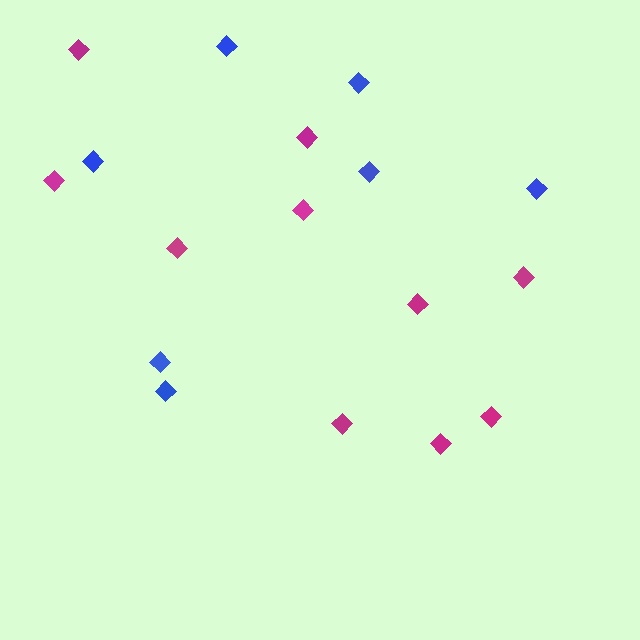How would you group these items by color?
There are 2 groups: one group of magenta diamonds (10) and one group of blue diamonds (7).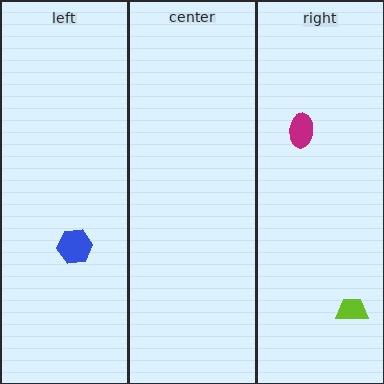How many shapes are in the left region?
1.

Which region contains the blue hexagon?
The left region.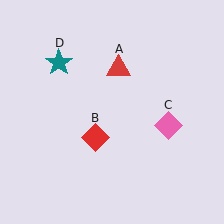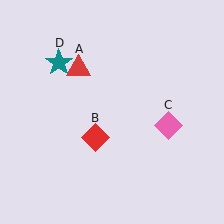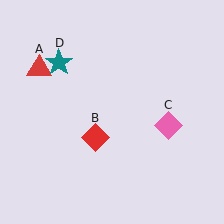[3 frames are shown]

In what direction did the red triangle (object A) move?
The red triangle (object A) moved left.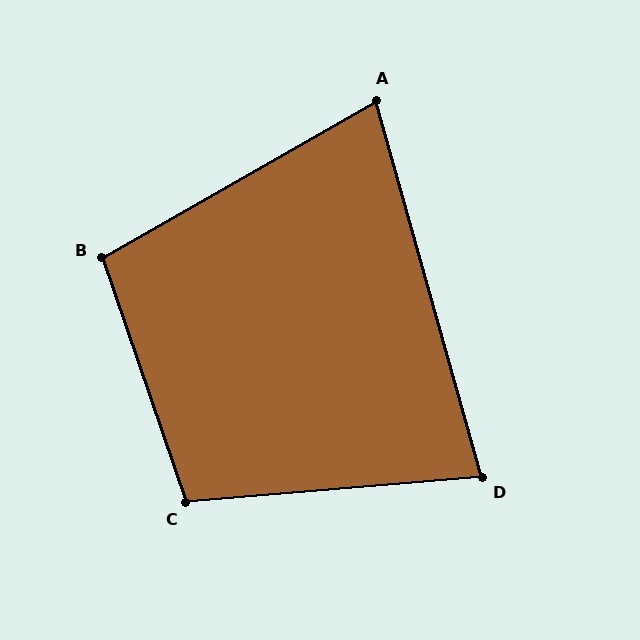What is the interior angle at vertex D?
Approximately 79 degrees (acute).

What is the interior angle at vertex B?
Approximately 101 degrees (obtuse).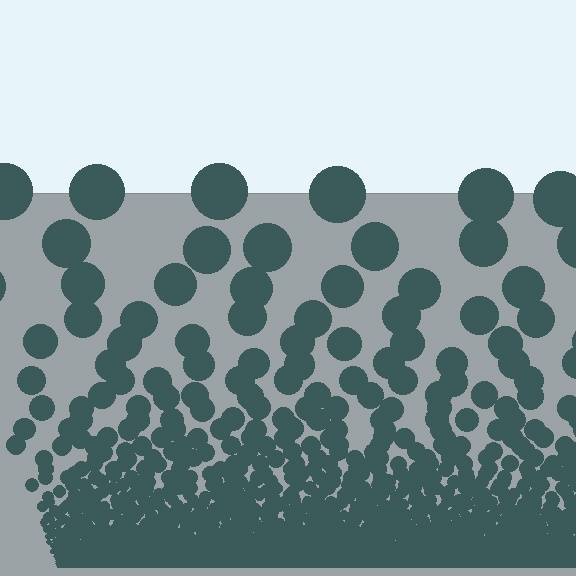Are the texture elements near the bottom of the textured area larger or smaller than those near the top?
Smaller. The gradient is inverted — elements near the bottom are smaller and denser.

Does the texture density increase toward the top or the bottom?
Density increases toward the bottom.